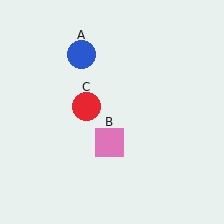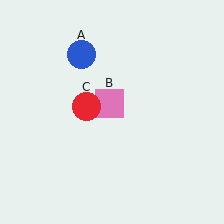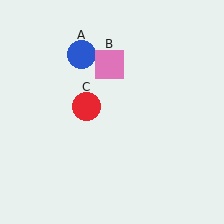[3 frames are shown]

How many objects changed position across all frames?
1 object changed position: pink square (object B).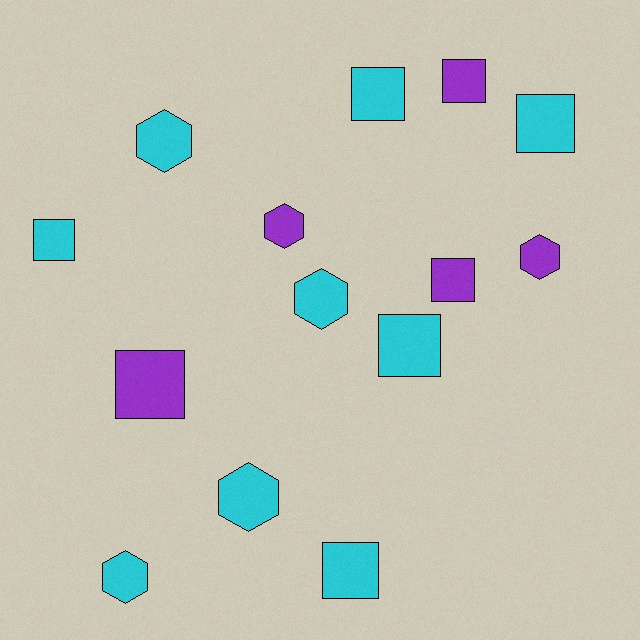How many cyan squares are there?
There are 5 cyan squares.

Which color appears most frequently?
Cyan, with 9 objects.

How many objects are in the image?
There are 14 objects.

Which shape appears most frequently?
Square, with 8 objects.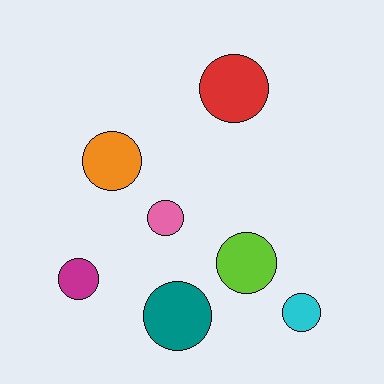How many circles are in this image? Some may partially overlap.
There are 7 circles.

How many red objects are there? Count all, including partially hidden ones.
There is 1 red object.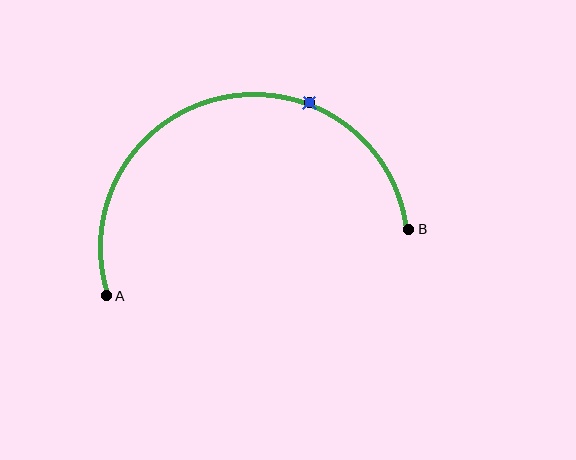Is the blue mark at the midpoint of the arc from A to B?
No. The blue mark lies on the arc but is closer to endpoint B. The arc midpoint would be at the point on the curve equidistant along the arc from both A and B.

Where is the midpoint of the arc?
The arc midpoint is the point on the curve farthest from the straight line joining A and B. It sits above that line.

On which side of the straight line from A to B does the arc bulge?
The arc bulges above the straight line connecting A and B.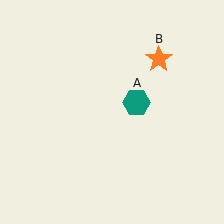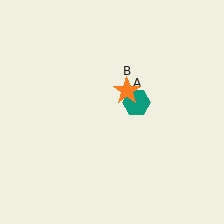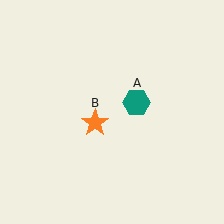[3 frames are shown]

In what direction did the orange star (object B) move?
The orange star (object B) moved down and to the left.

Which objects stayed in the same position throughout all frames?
Teal hexagon (object A) remained stationary.